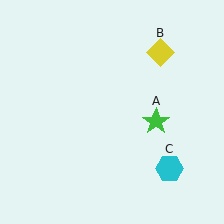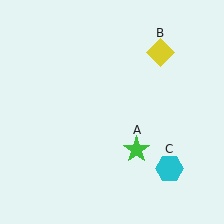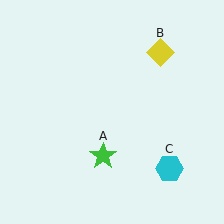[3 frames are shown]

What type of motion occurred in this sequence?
The green star (object A) rotated clockwise around the center of the scene.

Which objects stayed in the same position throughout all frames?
Yellow diamond (object B) and cyan hexagon (object C) remained stationary.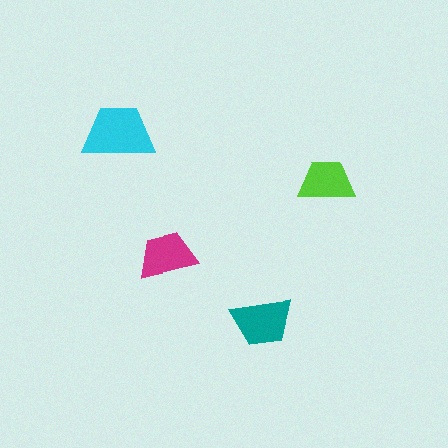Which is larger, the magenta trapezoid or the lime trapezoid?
The magenta one.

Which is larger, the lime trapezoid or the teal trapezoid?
The teal one.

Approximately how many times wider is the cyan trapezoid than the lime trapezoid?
About 1.5 times wider.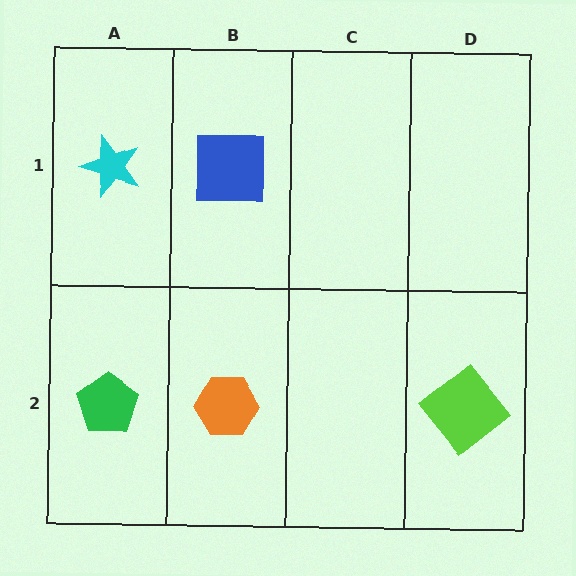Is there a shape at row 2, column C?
No, that cell is empty.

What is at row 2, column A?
A green pentagon.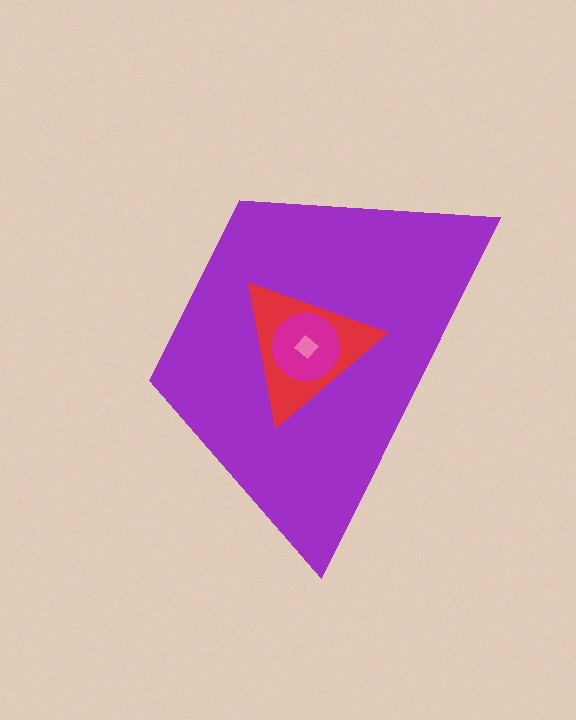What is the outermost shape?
The purple trapezoid.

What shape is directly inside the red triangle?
The magenta circle.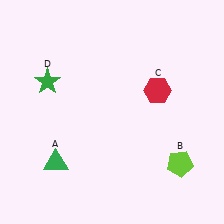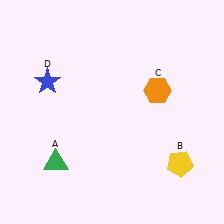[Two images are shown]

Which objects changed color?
B changed from lime to yellow. C changed from red to orange. D changed from green to blue.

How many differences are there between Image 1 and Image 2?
There are 3 differences between the two images.